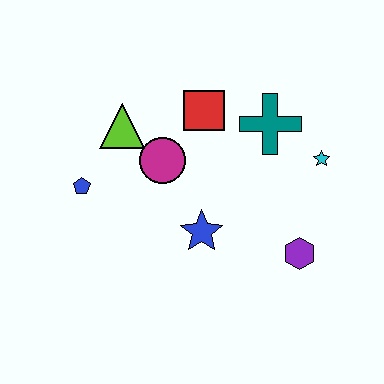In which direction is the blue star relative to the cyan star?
The blue star is to the left of the cyan star.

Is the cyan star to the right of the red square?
Yes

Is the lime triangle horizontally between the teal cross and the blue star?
No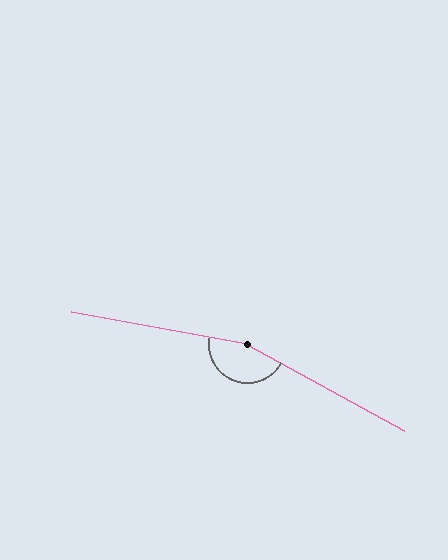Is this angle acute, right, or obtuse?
It is obtuse.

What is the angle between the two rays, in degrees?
Approximately 162 degrees.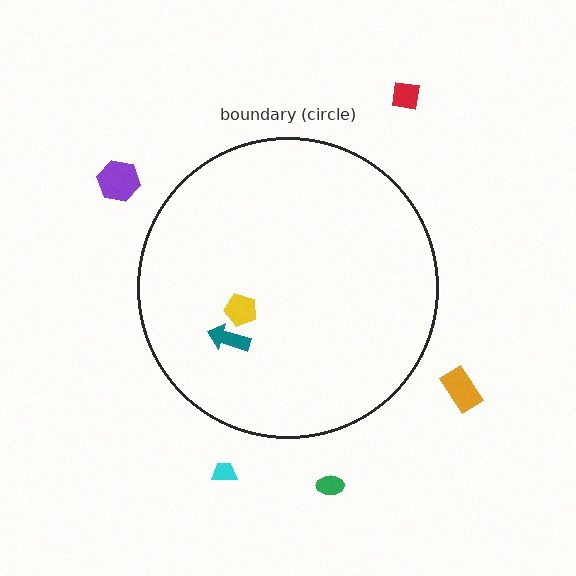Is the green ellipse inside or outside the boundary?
Outside.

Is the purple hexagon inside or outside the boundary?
Outside.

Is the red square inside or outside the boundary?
Outside.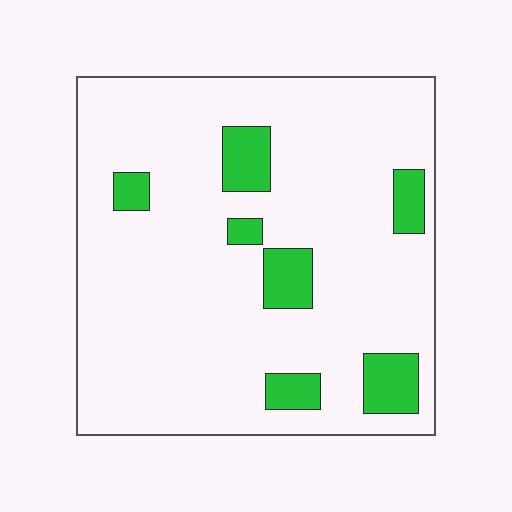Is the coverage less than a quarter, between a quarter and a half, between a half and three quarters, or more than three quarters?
Less than a quarter.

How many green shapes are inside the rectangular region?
7.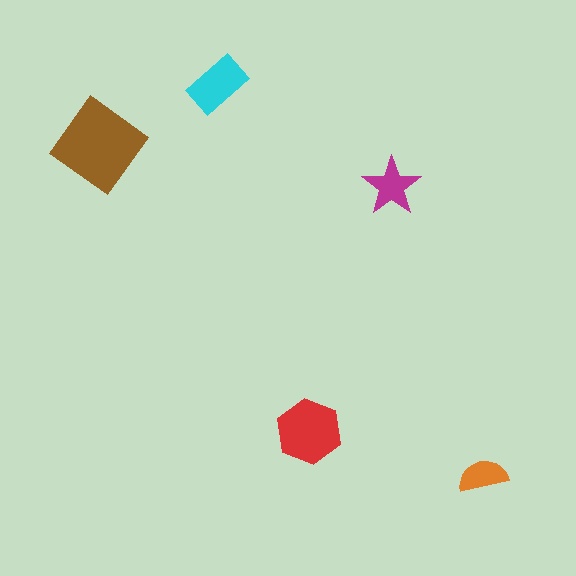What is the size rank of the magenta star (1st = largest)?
4th.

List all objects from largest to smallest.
The brown diamond, the red hexagon, the cyan rectangle, the magenta star, the orange semicircle.